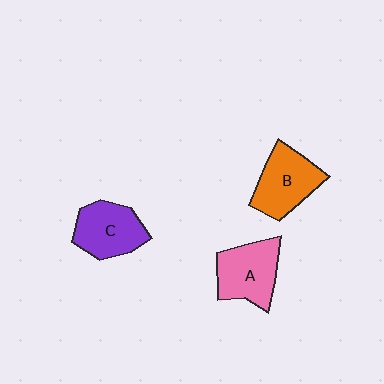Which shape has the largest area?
Shape B (orange).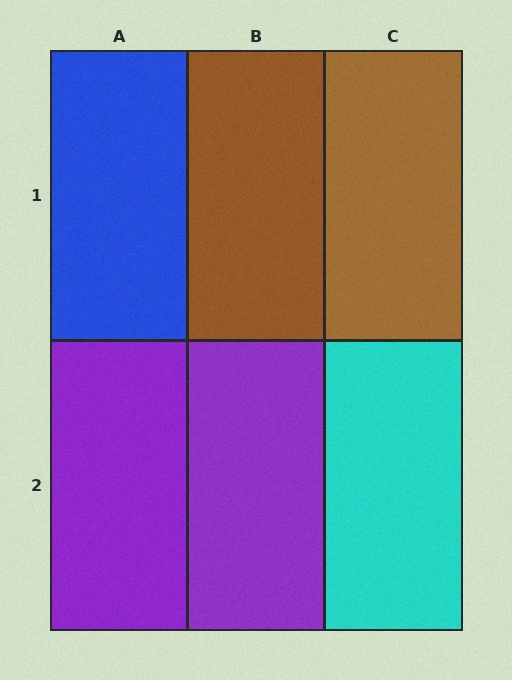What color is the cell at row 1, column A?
Blue.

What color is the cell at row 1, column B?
Brown.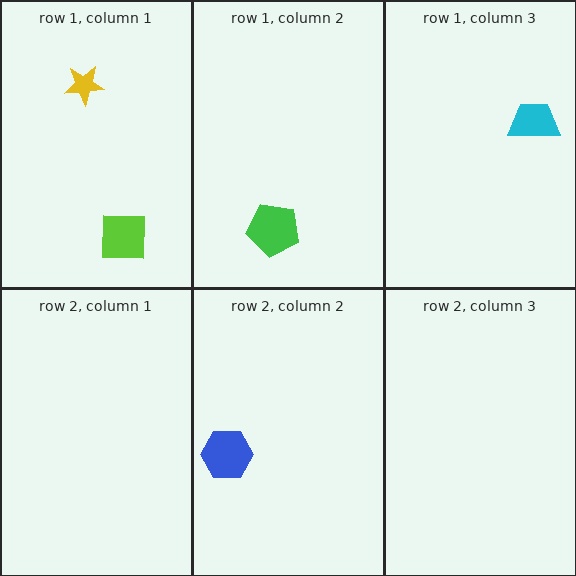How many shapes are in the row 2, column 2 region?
1.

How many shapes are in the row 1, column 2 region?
1.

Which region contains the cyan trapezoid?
The row 1, column 3 region.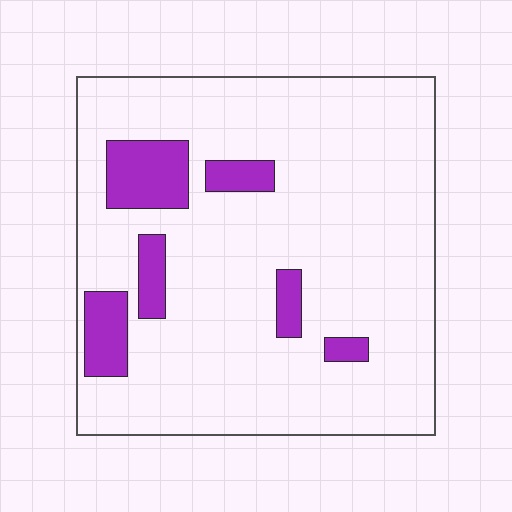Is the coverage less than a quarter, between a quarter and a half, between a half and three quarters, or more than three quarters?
Less than a quarter.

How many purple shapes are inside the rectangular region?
6.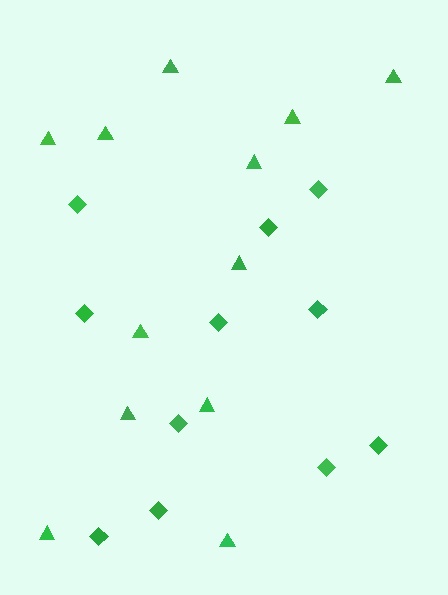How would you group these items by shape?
There are 2 groups: one group of diamonds (11) and one group of triangles (12).